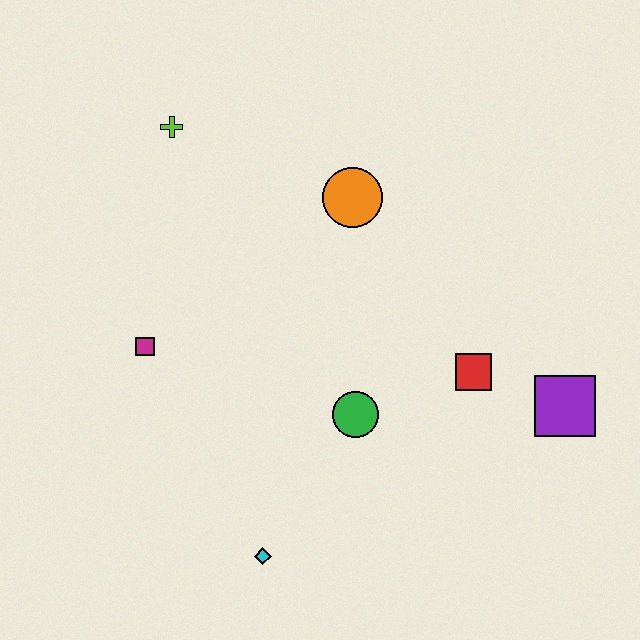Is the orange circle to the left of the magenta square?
No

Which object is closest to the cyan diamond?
The green circle is closest to the cyan diamond.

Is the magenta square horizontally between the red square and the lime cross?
No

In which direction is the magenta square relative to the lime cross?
The magenta square is below the lime cross.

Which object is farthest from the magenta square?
The purple square is farthest from the magenta square.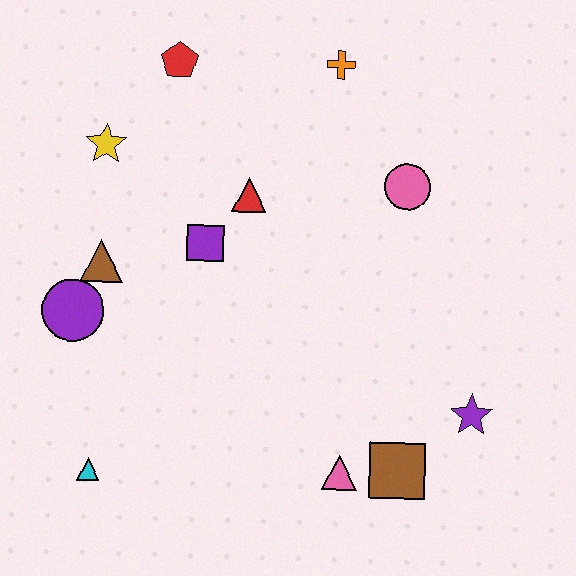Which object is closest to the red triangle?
The purple square is closest to the red triangle.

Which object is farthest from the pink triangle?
The red pentagon is farthest from the pink triangle.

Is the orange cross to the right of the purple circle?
Yes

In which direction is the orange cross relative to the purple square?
The orange cross is above the purple square.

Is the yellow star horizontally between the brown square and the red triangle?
No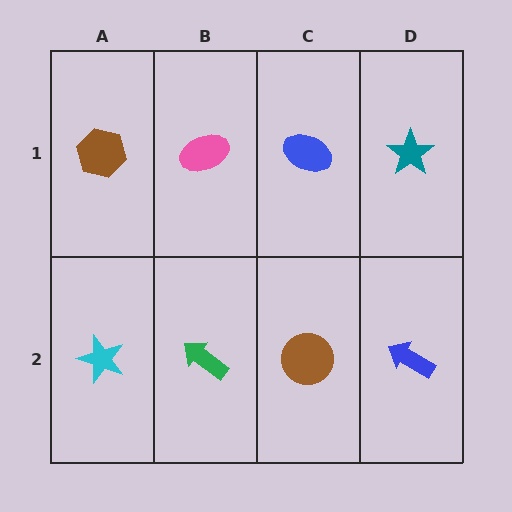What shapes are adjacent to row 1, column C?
A brown circle (row 2, column C), a pink ellipse (row 1, column B), a teal star (row 1, column D).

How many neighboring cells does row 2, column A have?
2.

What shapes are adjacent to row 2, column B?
A pink ellipse (row 1, column B), a cyan star (row 2, column A), a brown circle (row 2, column C).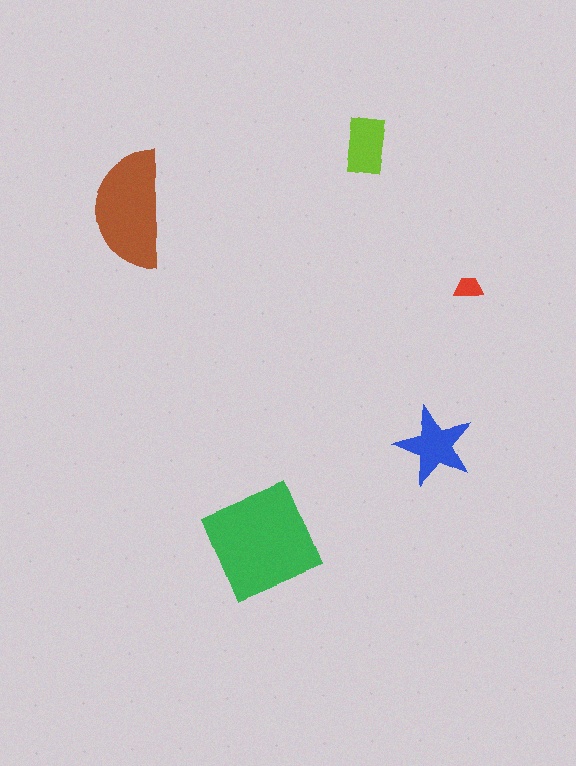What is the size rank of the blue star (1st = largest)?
3rd.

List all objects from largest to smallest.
The green diamond, the brown semicircle, the blue star, the lime rectangle, the red trapezoid.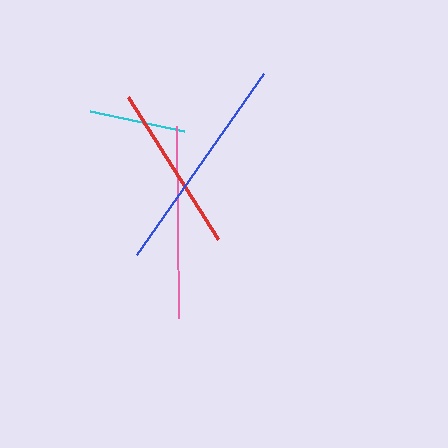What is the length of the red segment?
The red segment is approximately 168 pixels long.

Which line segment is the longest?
The blue line is the longest at approximately 221 pixels.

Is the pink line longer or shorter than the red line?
The pink line is longer than the red line.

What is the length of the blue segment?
The blue segment is approximately 221 pixels long.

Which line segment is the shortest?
The cyan line is the shortest at approximately 96 pixels.